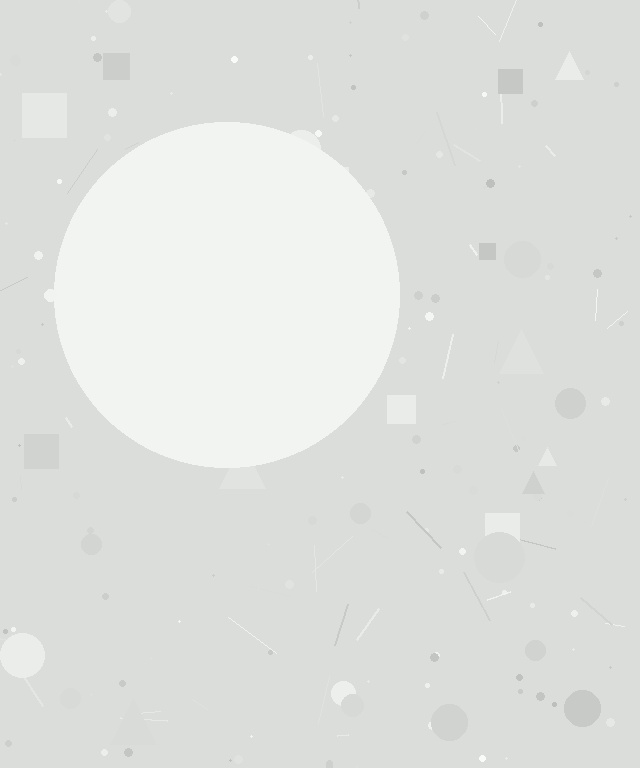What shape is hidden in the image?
A circle is hidden in the image.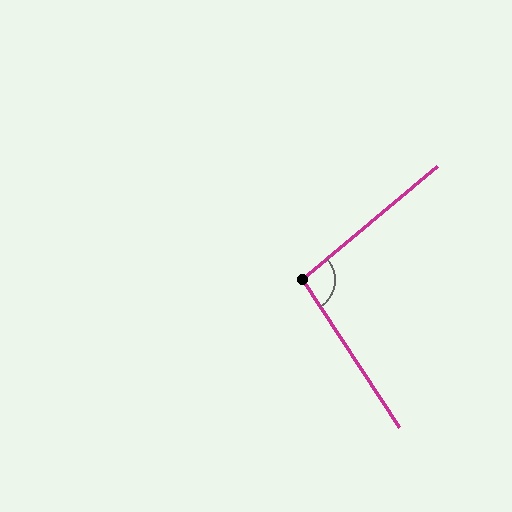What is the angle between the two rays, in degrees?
Approximately 97 degrees.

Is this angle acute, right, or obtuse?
It is obtuse.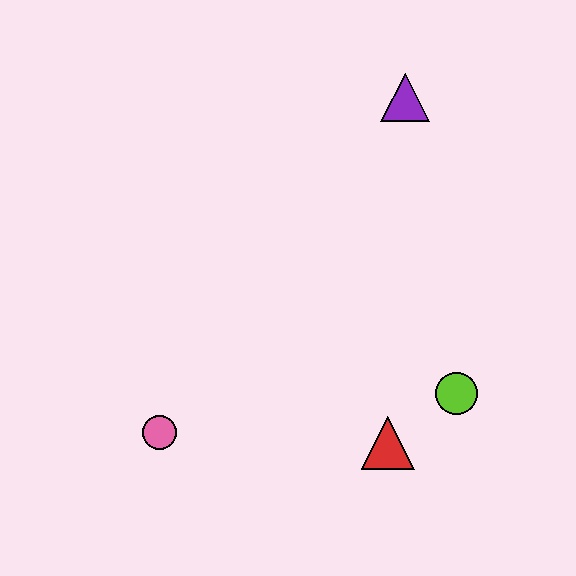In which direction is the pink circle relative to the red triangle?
The pink circle is to the left of the red triangle.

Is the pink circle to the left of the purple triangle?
Yes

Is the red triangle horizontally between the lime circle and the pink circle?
Yes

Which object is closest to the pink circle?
The red triangle is closest to the pink circle.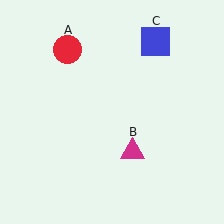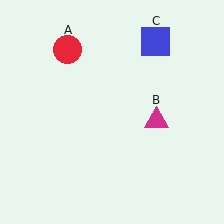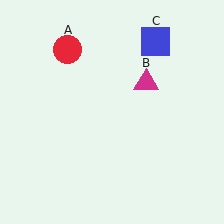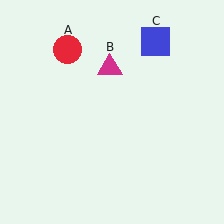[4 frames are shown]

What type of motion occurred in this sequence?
The magenta triangle (object B) rotated counterclockwise around the center of the scene.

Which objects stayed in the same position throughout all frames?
Red circle (object A) and blue square (object C) remained stationary.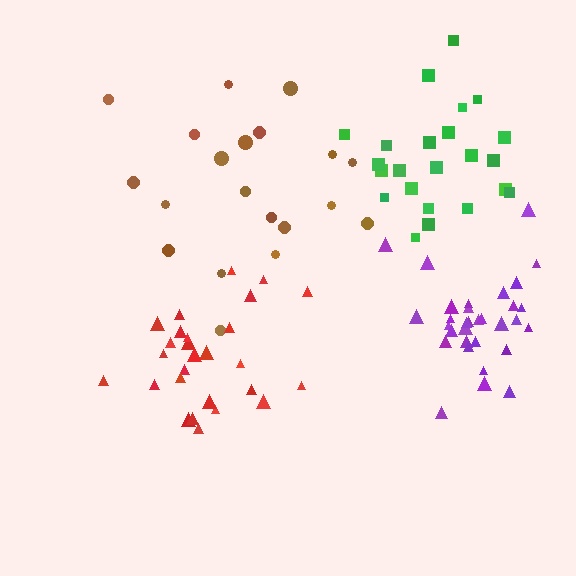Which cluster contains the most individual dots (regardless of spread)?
Purple (32).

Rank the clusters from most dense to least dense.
purple, red, green, brown.